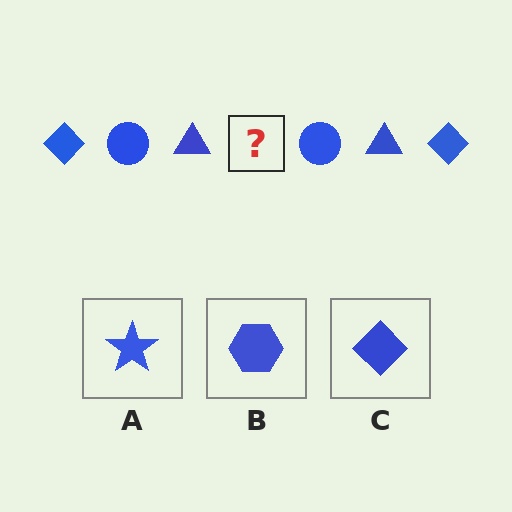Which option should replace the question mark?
Option C.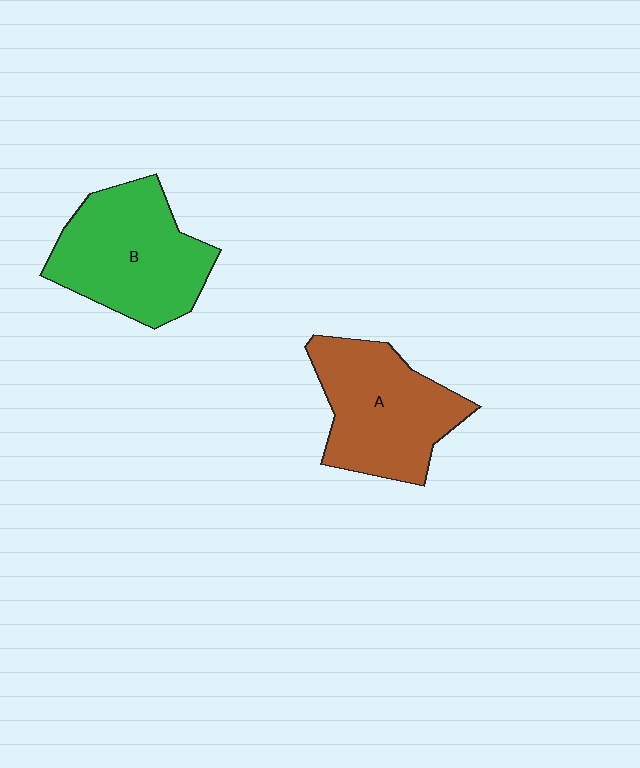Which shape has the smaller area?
Shape A (brown).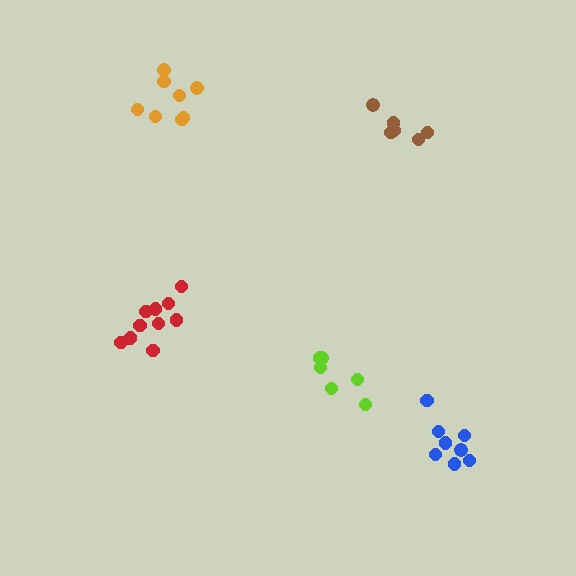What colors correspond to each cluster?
The clusters are colored: orange, lime, blue, red, brown.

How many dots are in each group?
Group 1: 8 dots, Group 2: 6 dots, Group 3: 8 dots, Group 4: 10 dots, Group 5: 6 dots (38 total).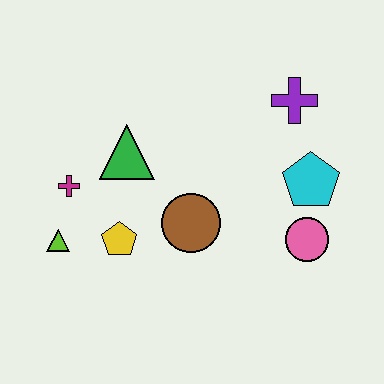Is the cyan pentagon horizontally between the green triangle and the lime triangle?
No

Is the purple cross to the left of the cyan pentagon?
Yes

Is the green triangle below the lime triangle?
No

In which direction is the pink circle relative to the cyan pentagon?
The pink circle is below the cyan pentagon.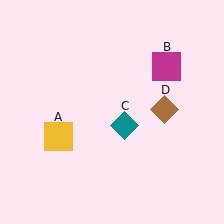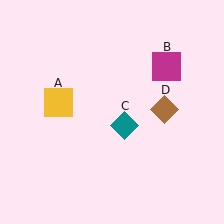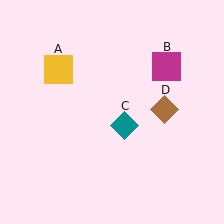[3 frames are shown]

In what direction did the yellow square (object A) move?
The yellow square (object A) moved up.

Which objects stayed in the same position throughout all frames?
Magenta square (object B) and teal diamond (object C) and brown diamond (object D) remained stationary.